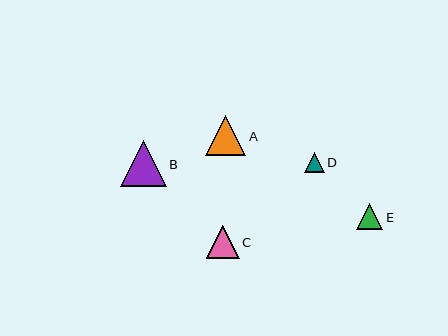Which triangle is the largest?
Triangle B is the largest with a size of approximately 46 pixels.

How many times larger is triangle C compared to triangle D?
Triangle C is approximately 1.7 times the size of triangle D.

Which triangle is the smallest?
Triangle D is the smallest with a size of approximately 20 pixels.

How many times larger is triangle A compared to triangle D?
Triangle A is approximately 2.1 times the size of triangle D.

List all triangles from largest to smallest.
From largest to smallest: B, A, C, E, D.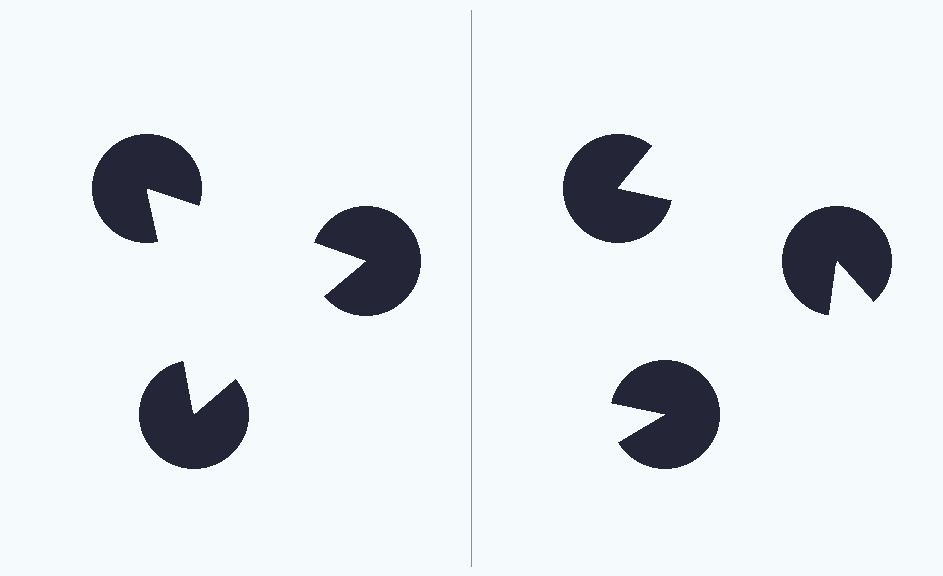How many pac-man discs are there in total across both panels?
6 — 3 on each side.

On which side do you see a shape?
An illusory triangle appears on the left side. On the right side the wedge cuts are rotated, so no coherent shape forms.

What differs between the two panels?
The pac-man discs are positioned identically on both sides; only the wedge orientations differ. On the left they align to a triangle; on the right they are misaligned.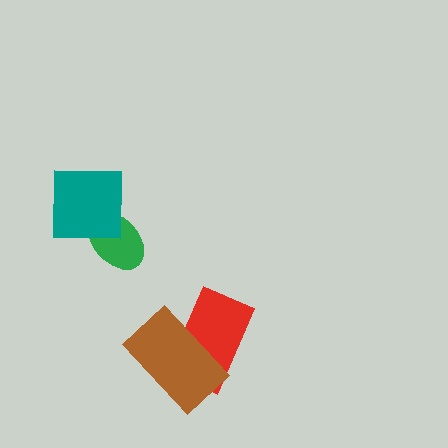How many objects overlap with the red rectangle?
1 object overlaps with the red rectangle.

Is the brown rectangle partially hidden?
No, no other shape covers it.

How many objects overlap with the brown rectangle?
1 object overlaps with the brown rectangle.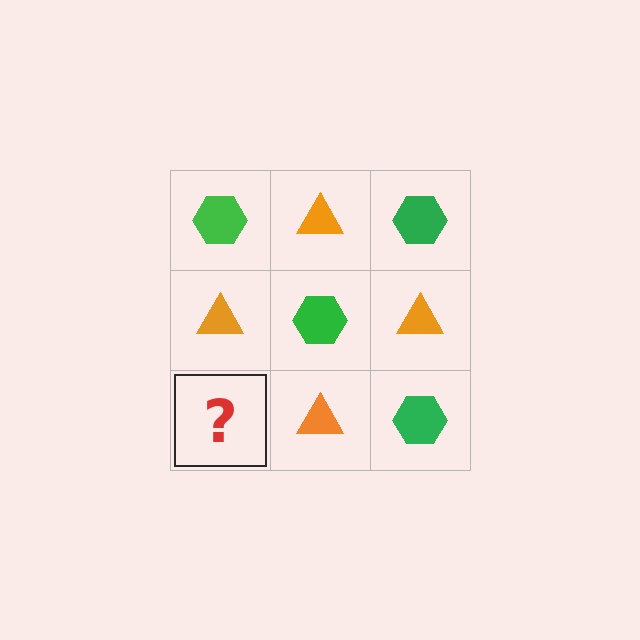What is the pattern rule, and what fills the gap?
The rule is that it alternates green hexagon and orange triangle in a checkerboard pattern. The gap should be filled with a green hexagon.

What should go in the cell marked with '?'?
The missing cell should contain a green hexagon.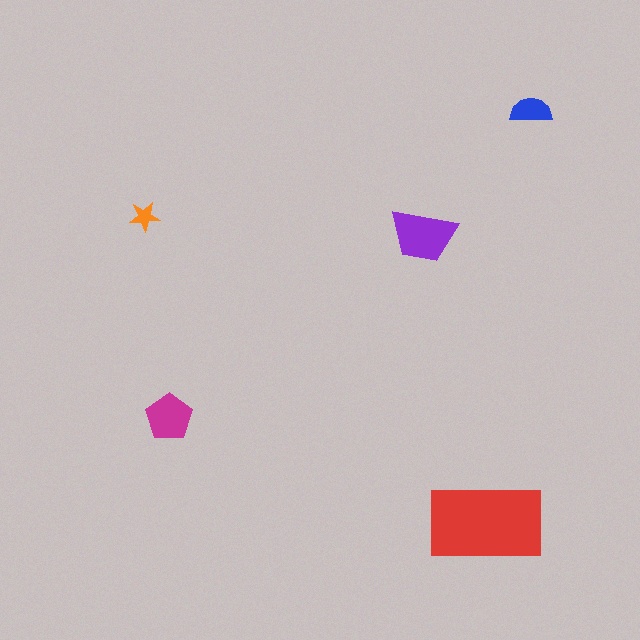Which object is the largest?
The red rectangle.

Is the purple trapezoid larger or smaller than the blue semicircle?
Larger.